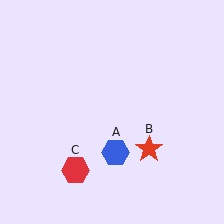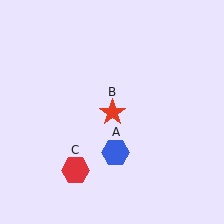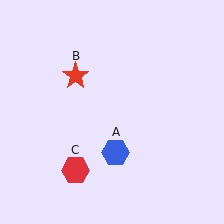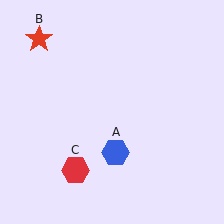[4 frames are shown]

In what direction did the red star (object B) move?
The red star (object B) moved up and to the left.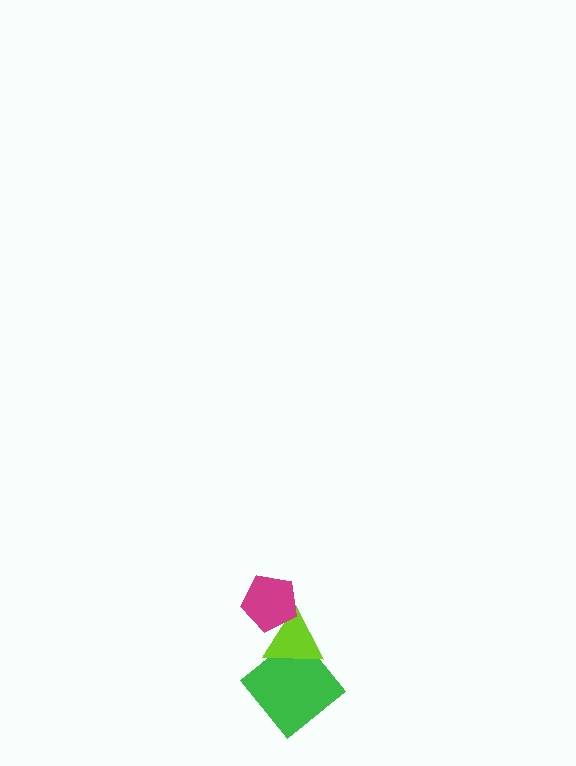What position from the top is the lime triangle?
The lime triangle is 2nd from the top.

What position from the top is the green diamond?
The green diamond is 3rd from the top.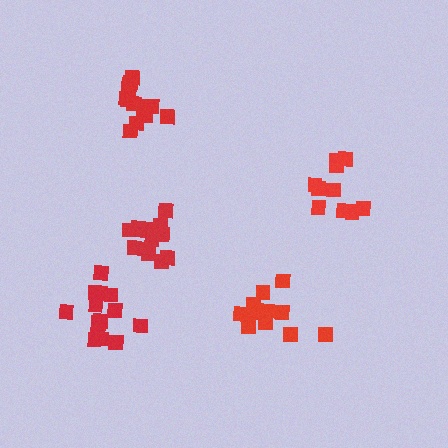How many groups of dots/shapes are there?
There are 5 groups.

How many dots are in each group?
Group 1: 14 dots, Group 2: 16 dots, Group 3: 11 dots, Group 4: 14 dots, Group 5: 14 dots (69 total).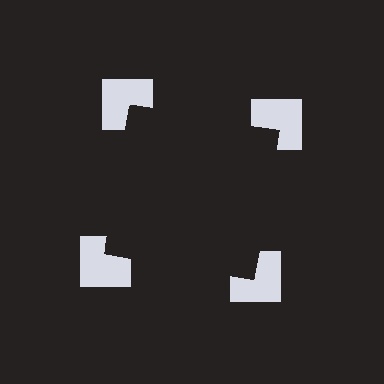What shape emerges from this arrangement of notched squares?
An illusory square — its edges are inferred from the aligned wedge cuts in the notched squares, not physically drawn.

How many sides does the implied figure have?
4 sides.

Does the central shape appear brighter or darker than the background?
It typically appears slightly darker than the background, even though no actual brightness change is drawn.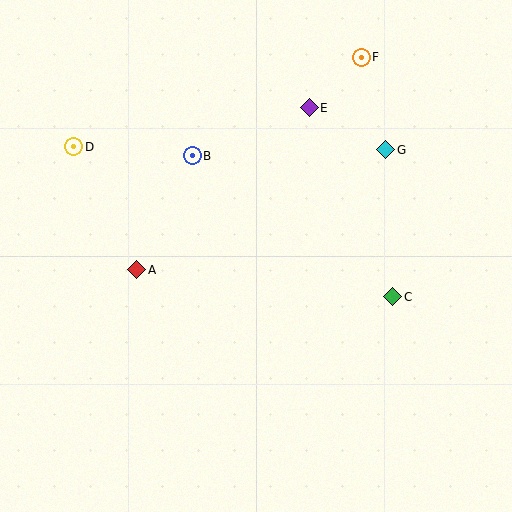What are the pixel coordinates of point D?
Point D is at (74, 147).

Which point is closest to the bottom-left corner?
Point A is closest to the bottom-left corner.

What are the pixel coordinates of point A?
Point A is at (137, 270).